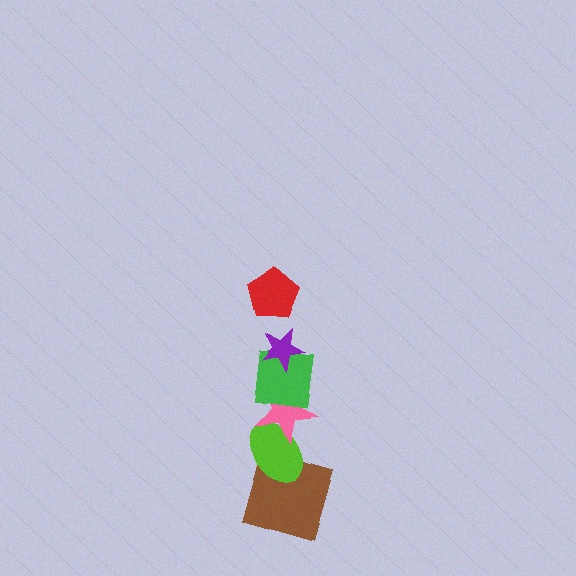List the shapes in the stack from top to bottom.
From top to bottom: the red pentagon, the purple star, the green square, the pink star, the lime ellipse, the brown square.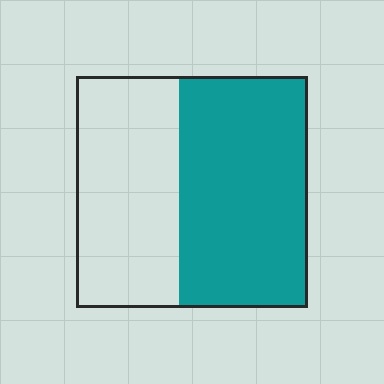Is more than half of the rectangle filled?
Yes.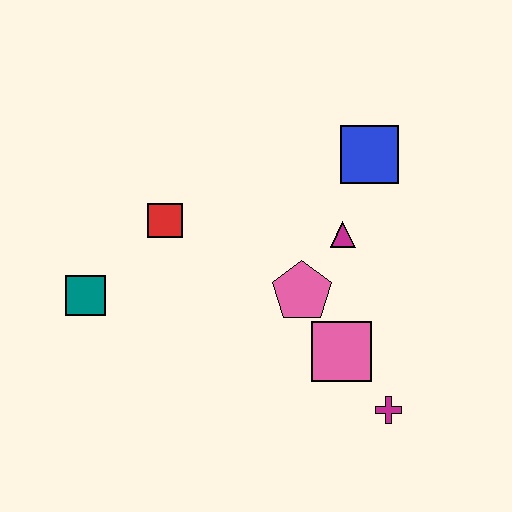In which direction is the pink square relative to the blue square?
The pink square is below the blue square.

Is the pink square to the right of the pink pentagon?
Yes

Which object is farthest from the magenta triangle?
The teal square is farthest from the magenta triangle.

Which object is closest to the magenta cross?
The pink square is closest to the magenta cross.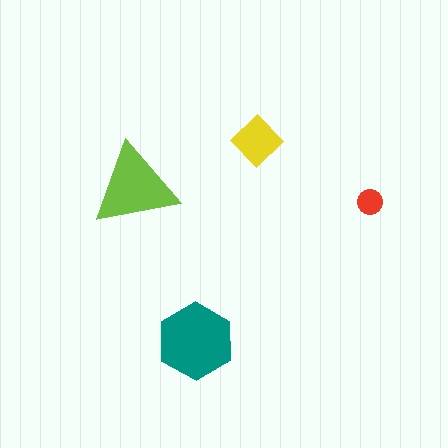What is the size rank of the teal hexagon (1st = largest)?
1st.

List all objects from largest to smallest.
The teal hexagon, the lime triangle, the yellow diamond, the red circle.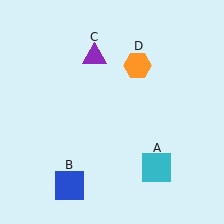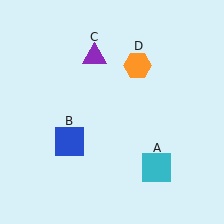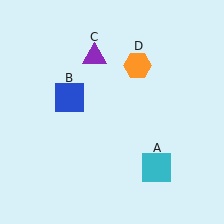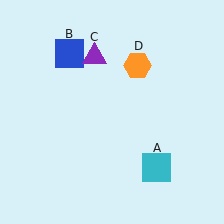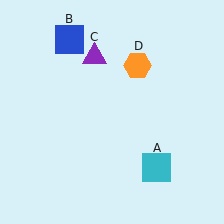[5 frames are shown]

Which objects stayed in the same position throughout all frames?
Cyan square (object A) and purple triangle (object C) and orange hexagon (object D) remained stationary.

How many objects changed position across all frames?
1 object changed position: blue square (object B).